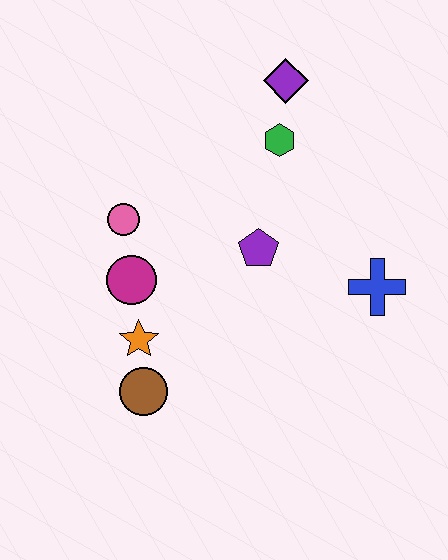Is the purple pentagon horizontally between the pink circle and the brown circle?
No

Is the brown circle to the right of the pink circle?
Yes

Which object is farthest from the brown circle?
The purple diamond is farthest from the brown circle.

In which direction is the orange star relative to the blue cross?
The orange star is to the left of the blue cross.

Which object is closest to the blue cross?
The purple pentagon is closest to the blue cross.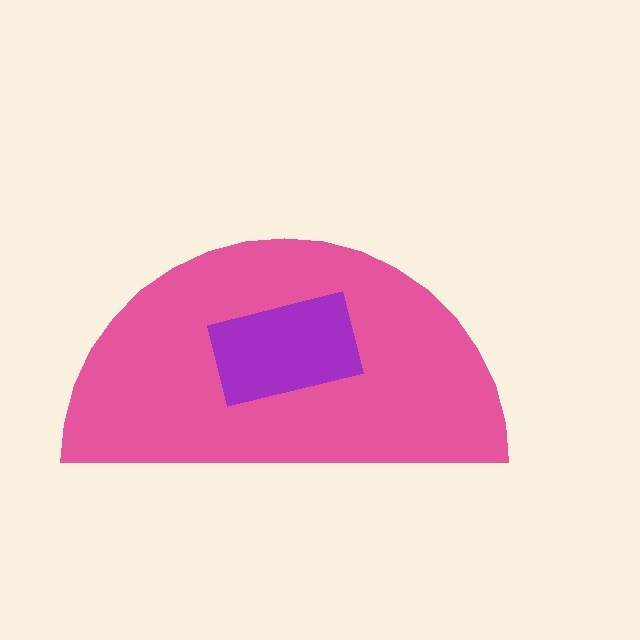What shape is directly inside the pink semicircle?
The purple rectangle.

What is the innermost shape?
The purple rectangle.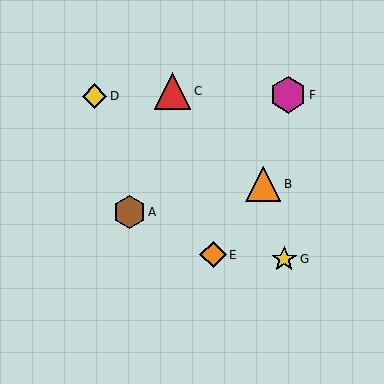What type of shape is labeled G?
Shape G is a yellow star.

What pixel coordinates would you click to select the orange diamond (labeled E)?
Click at (213, 255) to select the orange diamond E.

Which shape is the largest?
The red triangle (labeled C) is the largest.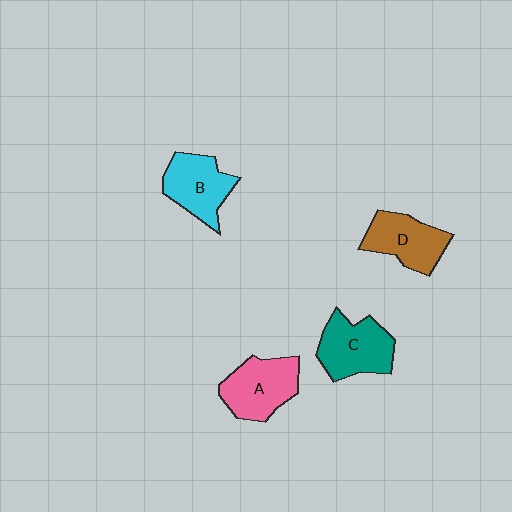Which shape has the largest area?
Shape C (teal).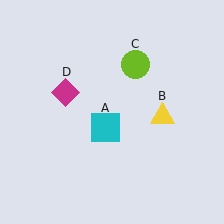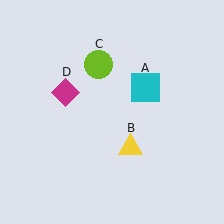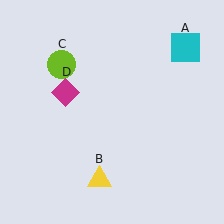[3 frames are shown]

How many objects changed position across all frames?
3 objects changed position: cyan square (object A), yellow triangle (object B), lime circle (object C).